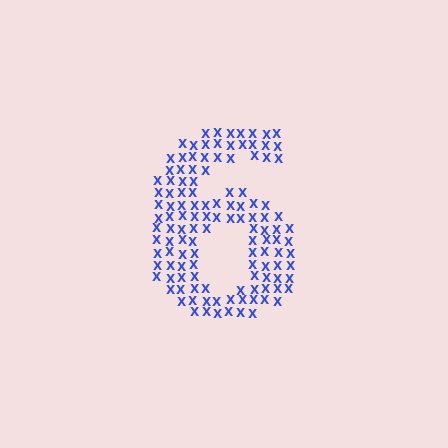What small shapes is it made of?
It is made of small letter X's.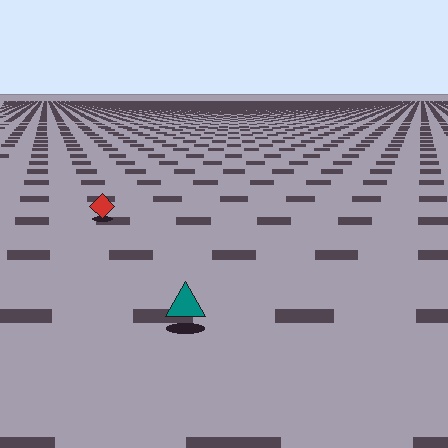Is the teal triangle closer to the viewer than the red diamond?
Yes. The teal triangle is closer — you can tell from the texture gradient: the ground texture is coarser near it.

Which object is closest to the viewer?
The teal triangle is closest. The texture marks near it are larger and more spread out.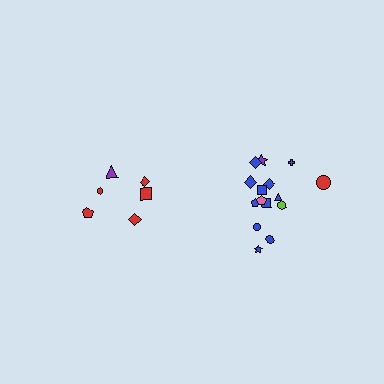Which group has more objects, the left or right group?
The right group.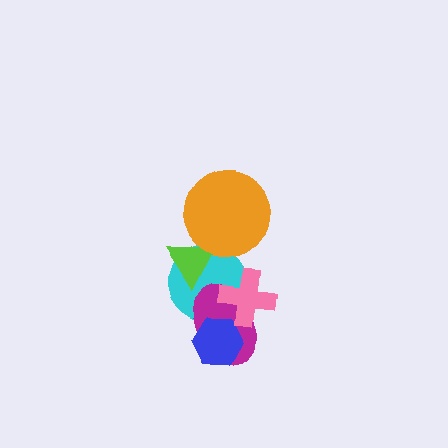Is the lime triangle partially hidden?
Yes, it is partially covered by another shape.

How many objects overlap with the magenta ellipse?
3 objects overlap with the magenta ellipse.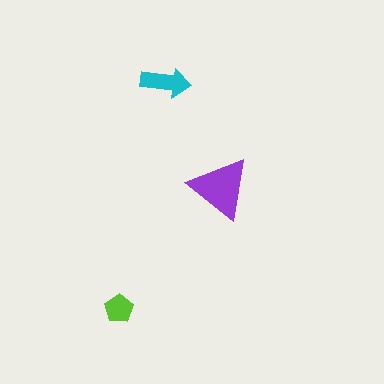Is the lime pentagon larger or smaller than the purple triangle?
Smaller.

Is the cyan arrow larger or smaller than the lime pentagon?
Larger.